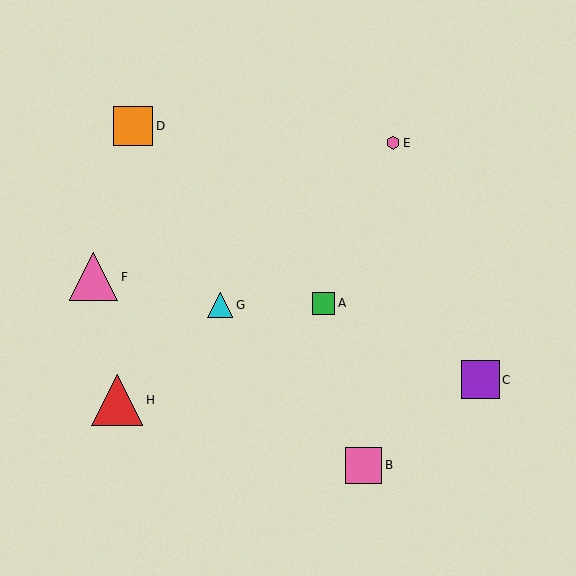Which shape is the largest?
The red triangle (labeled H) is the largest.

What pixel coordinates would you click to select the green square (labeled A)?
Click at (324, 303) to select the green square A.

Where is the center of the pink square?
The center of the pink square is at (364, 465).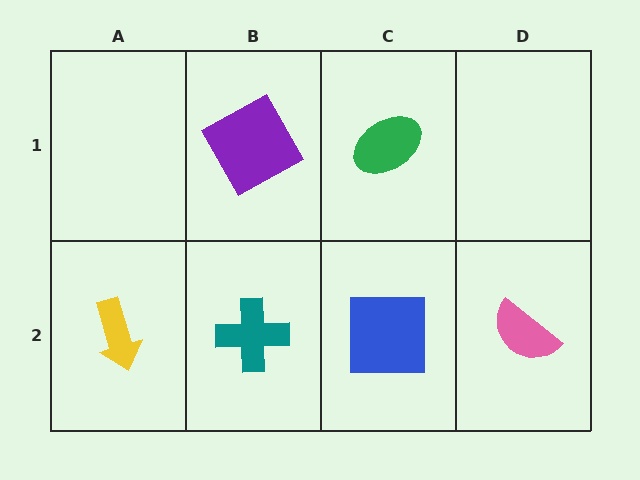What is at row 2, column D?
A pink semicircle.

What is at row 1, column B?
A purple square.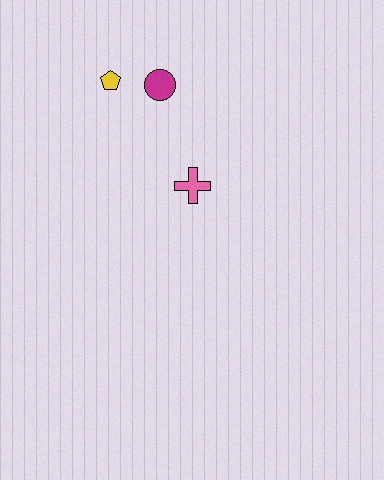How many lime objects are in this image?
There are no lime objects.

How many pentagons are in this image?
There is 1 pentagon.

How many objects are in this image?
There are 3 objects.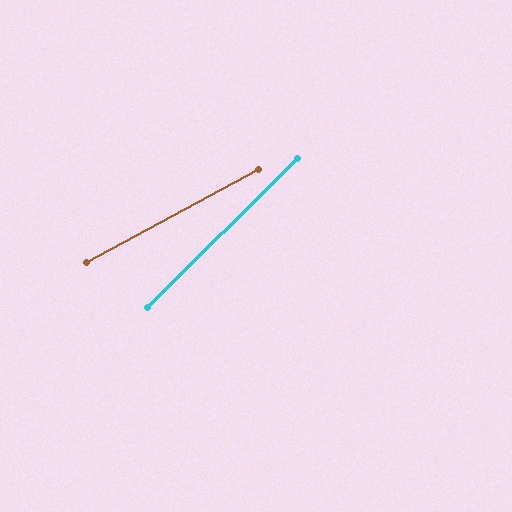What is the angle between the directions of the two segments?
Approximately 16 degrees.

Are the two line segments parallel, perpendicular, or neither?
Neither parallel nor perpendicular — they differ by about 16°.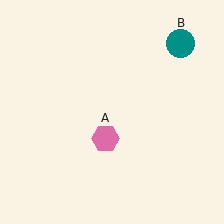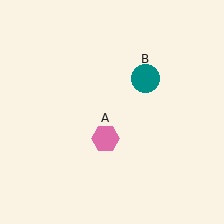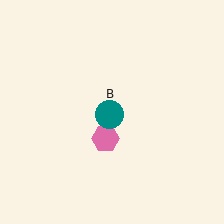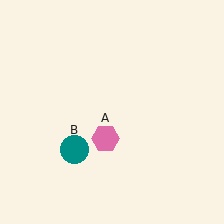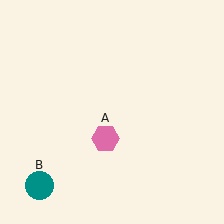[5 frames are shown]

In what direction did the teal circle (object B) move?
The teal circle (object B) moved down and to the left.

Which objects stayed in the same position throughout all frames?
Pink hexagon (object A) remained stationary.